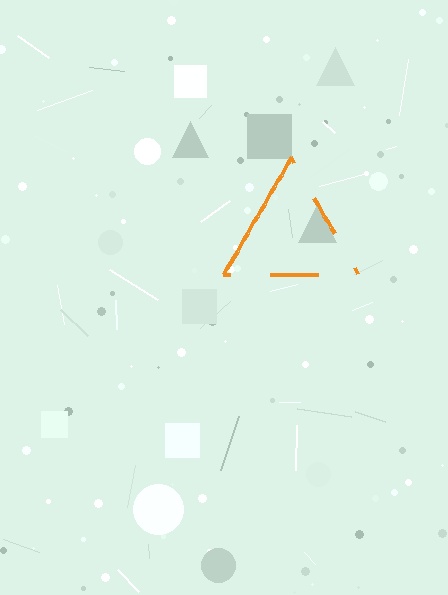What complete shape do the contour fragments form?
The contour fragments form a triangle.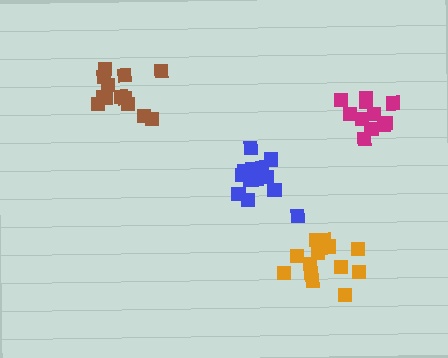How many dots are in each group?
Group 1: 13 dots, Group 2: 13 dots, Group 3: 14 dots, Group 4: 11 dots (51 total).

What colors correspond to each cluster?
The clusters are colored: brown, orange, blue, magenta.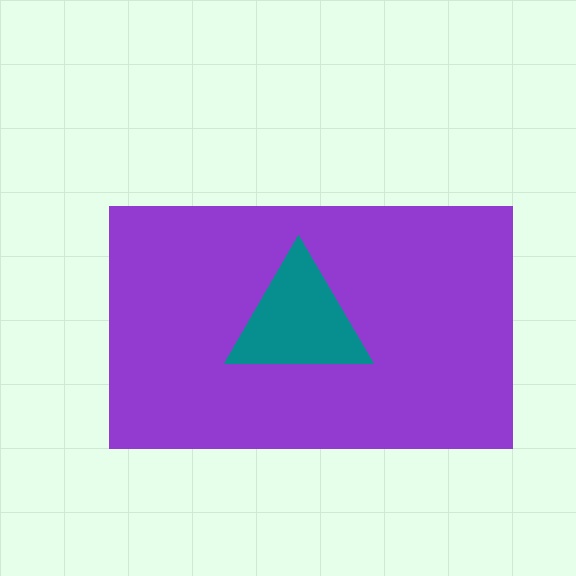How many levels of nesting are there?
2.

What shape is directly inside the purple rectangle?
The teal triangle.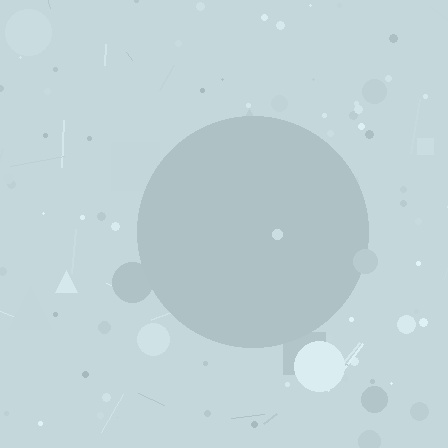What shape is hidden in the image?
A circle is hidden in the image.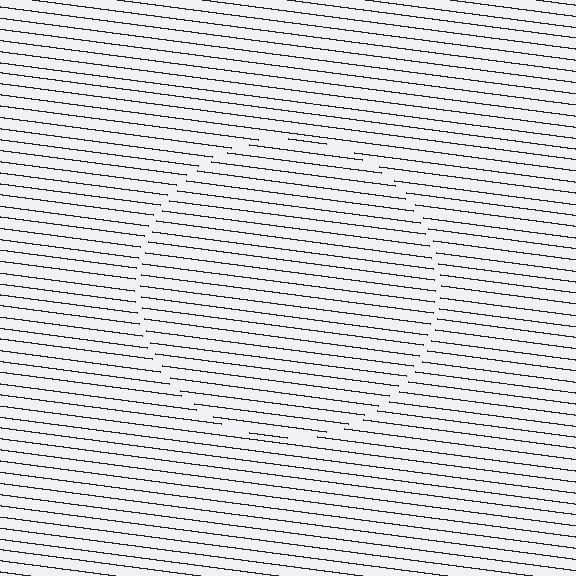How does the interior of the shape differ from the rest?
The interior of the shape contains the same grating, shifted by half a period — the contour is defined by the phase discontinuity where line-ends from the inner and outer gratings abut.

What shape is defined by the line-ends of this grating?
An illusory circle. The interior of the shape contains the same grating, shifted by half a period — the contour is defined by the phase discontinuity where line-ends from the inner and outer gratings abut.